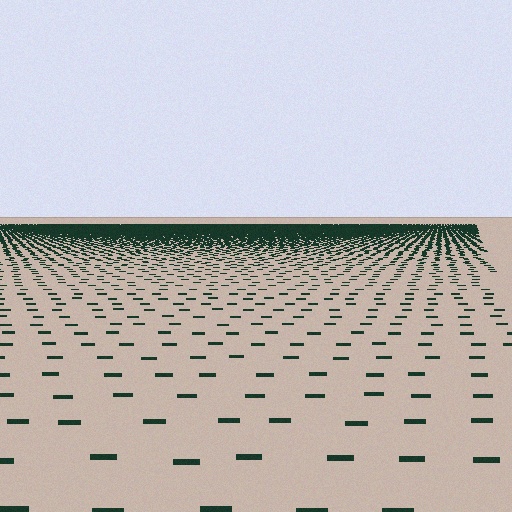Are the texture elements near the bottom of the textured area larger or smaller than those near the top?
Larger. Near the bottom, elements are closer to the viewer and appear at a bigger on-screen size.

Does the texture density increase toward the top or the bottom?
Density increases toward the top.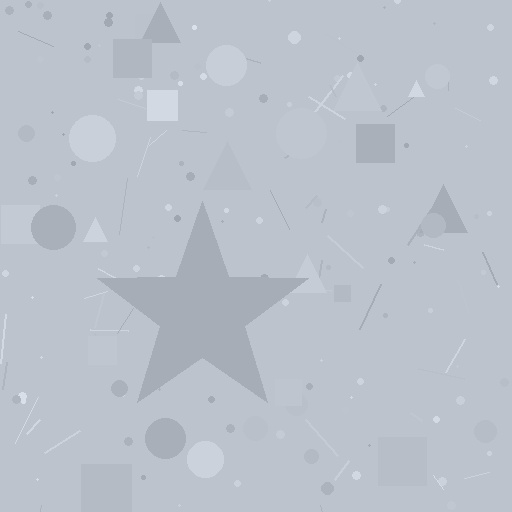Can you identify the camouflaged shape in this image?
The camouflaged shape is a star.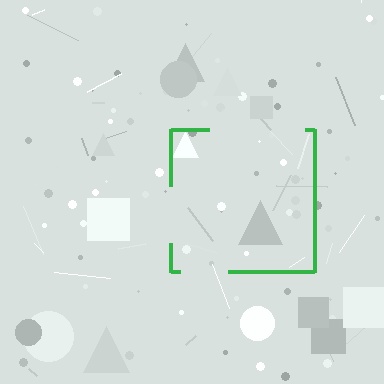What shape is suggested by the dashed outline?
The dashed outline suggests a square.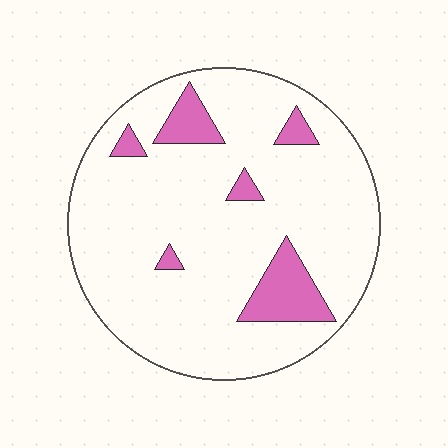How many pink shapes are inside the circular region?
6.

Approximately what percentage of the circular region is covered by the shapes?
Approximately 10%.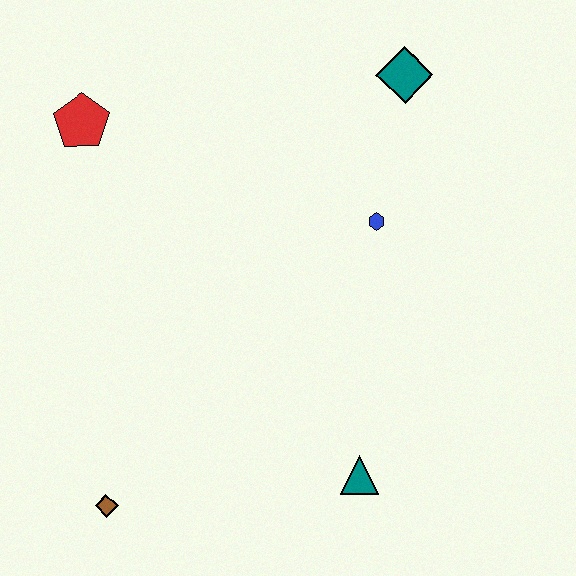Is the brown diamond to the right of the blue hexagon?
No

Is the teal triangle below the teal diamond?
Yes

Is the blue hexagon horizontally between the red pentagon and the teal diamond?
Yes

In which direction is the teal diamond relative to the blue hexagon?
The teal diamond is above the blue hexagon.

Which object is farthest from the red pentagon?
The teal triangle is farthest from the red pentagon.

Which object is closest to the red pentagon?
The blue hexagon is closest to the red pentagon.